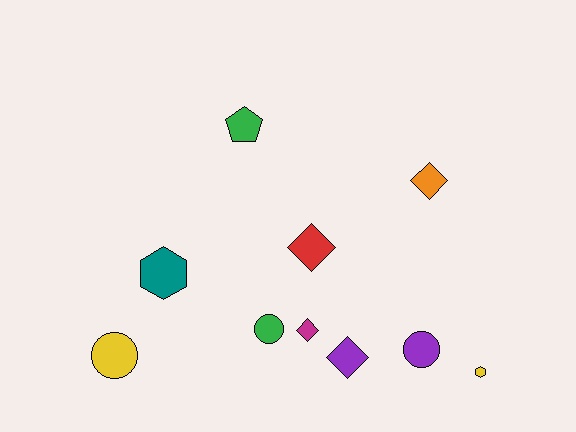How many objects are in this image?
There are 10 objects.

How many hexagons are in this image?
There are 2 hexagons.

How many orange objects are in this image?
There is 1 orange object.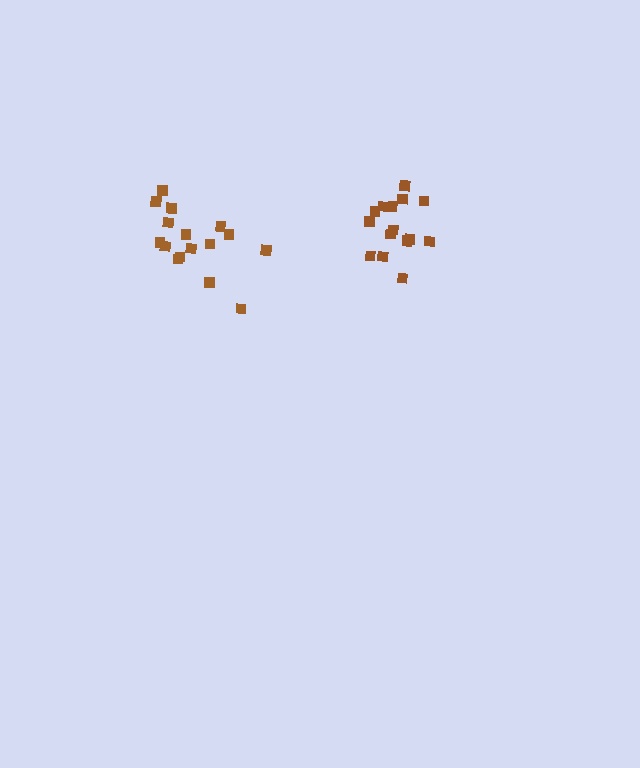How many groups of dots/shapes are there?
There are 2 groups.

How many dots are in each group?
Group 1: 15 dots, Group 2: 16 dots (31 total).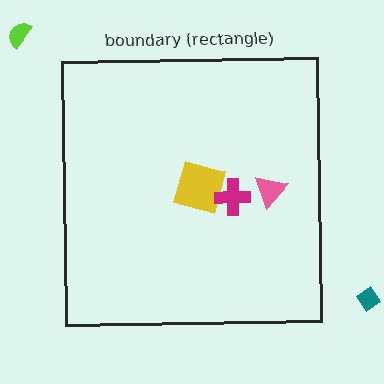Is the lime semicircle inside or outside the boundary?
Outside.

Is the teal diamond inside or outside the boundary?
Outside.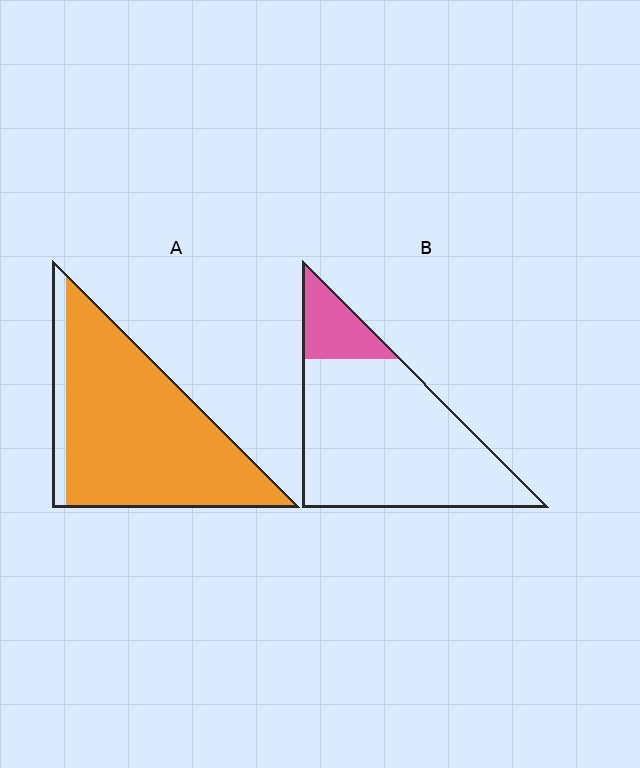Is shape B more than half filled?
No.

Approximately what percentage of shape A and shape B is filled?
A is approximately 90% and B is approximately 15%.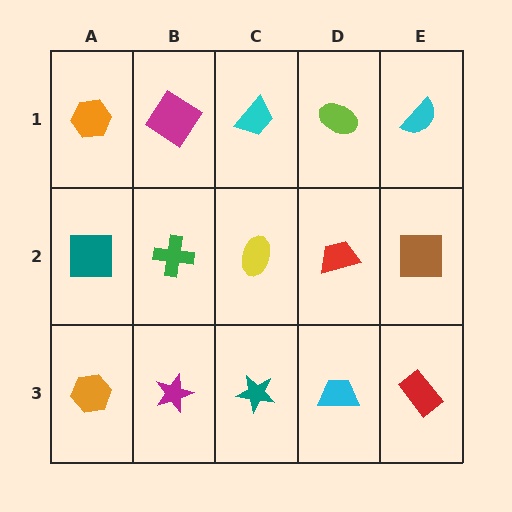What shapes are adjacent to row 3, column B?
A green cross (row 2, column B), an orange hexagon (row 3, column A), a teal star (row 3, column C).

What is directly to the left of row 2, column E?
A red trapezoid.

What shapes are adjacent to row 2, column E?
A cyan semicircle (row 1, column E), a red rectangle (row 3, column E), a red trapezoid (row 2, column D).